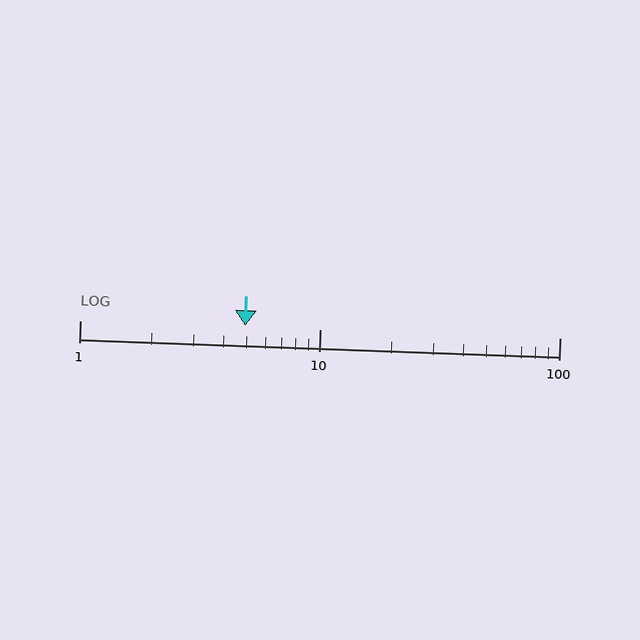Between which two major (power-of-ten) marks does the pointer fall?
The pointer is between 1 and 10.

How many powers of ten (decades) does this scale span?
The scale spans 2 decades, from 1 to 100.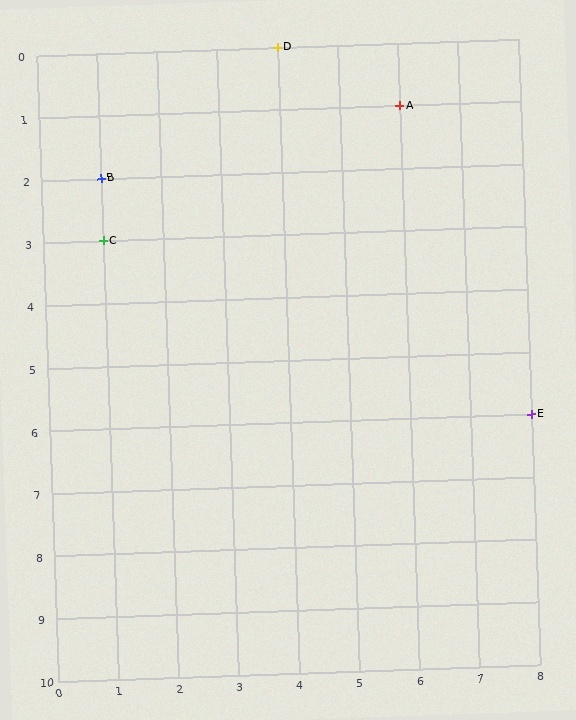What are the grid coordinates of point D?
Point D is at grid coordinates (4, 0).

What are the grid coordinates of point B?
Point B is at grid coordinates (1, 2).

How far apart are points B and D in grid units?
Points B and D are 3 columns and 2 rows apart (about 3.6 grid units diagonally).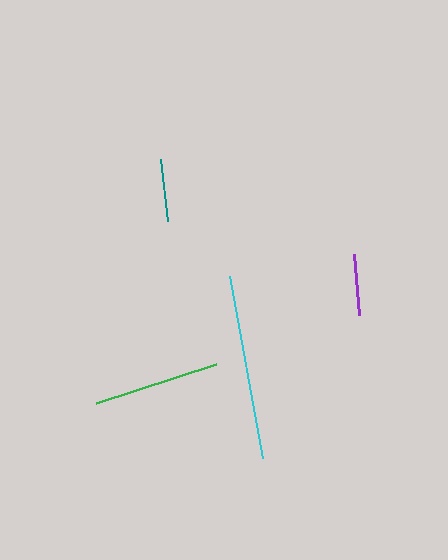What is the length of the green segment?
The green segment is approximately 127 pixels long.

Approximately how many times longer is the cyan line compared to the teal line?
The cyan line is approximately 3.0 times the length of the teal line.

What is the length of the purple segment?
The purple segment is approximately 61 pixels long.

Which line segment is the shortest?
The purple line is the shortest at approximately 61 pixels.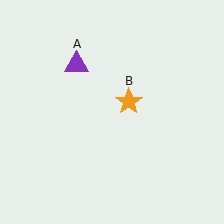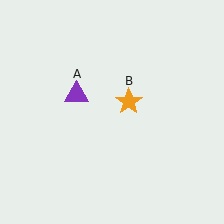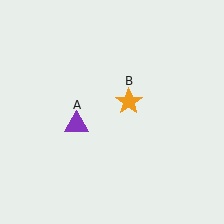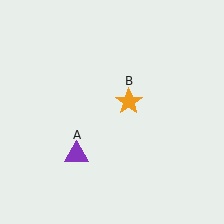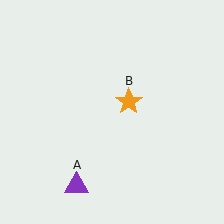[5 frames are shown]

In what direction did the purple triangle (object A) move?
The purple triangle (object A) moved down.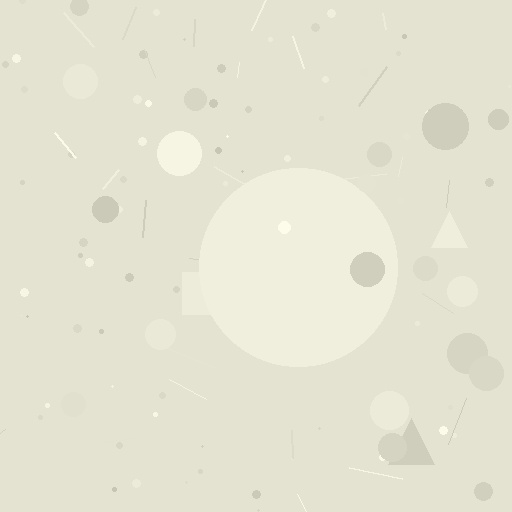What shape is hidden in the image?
A circle is hidden in the image.